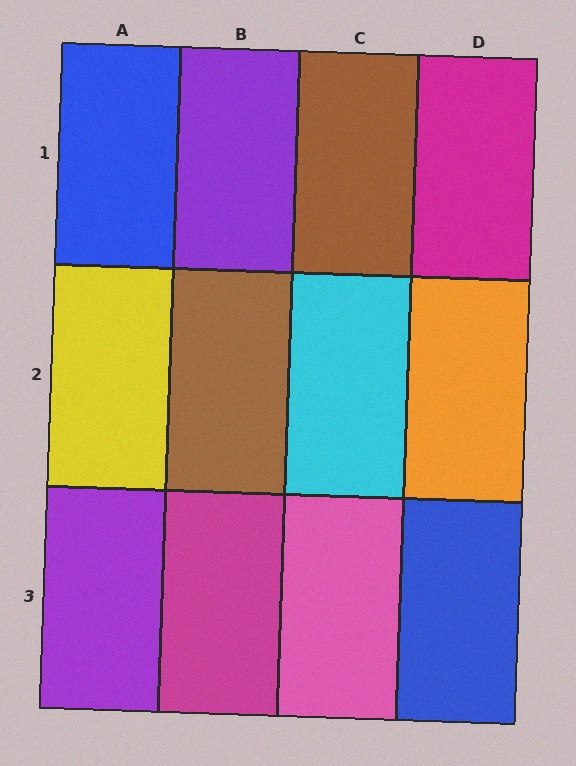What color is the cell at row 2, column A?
Yellow.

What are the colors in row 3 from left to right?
Purple, magenta, pink, blue.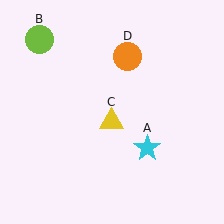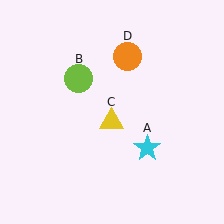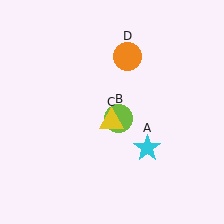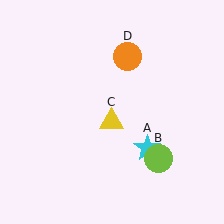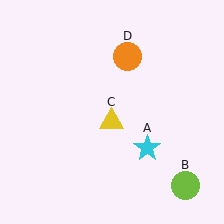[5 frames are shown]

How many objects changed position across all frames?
1 object changed position: lime circle (object B).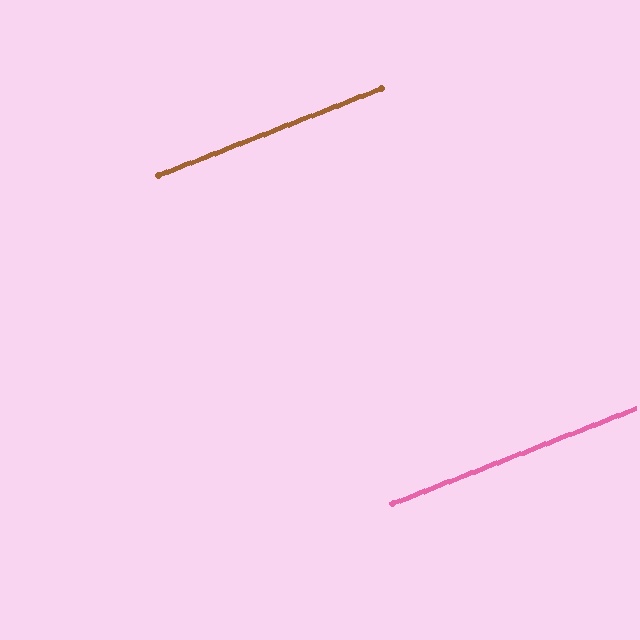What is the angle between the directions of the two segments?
Approximately 0 degrees.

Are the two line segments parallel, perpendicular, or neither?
Parallel — their directions differ by only 0.0°.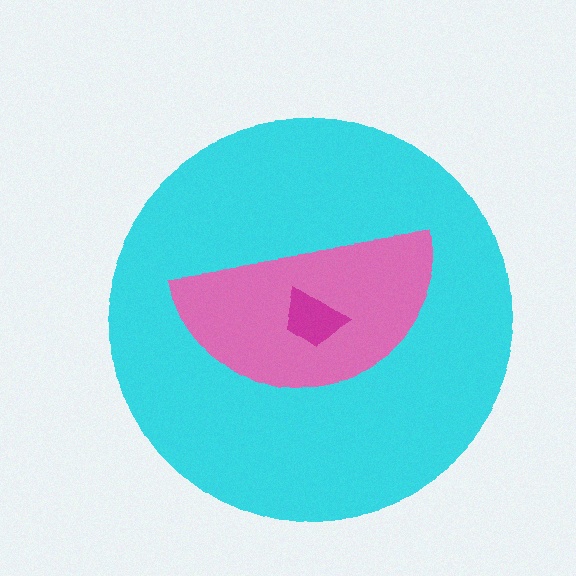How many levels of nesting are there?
3.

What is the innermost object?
The magenta trapezoid.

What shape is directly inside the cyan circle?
The pink semicircle.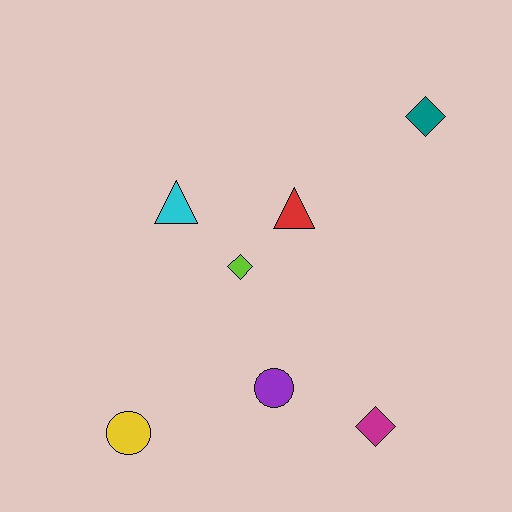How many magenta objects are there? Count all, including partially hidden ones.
There is 1 magenta object.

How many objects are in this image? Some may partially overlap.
There are 7 objects.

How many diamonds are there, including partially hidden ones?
There are 3 diamonds.